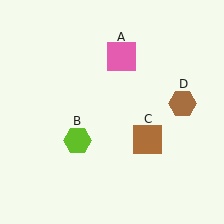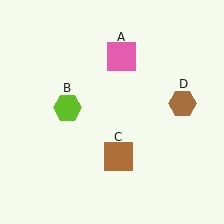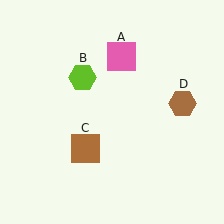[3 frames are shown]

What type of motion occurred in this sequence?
The lime hexagon (object B), brown square (object C) rotated clockwise around the center of the scene.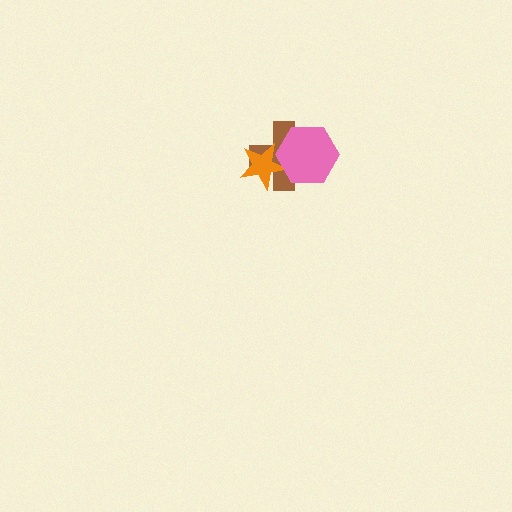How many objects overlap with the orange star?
2 objects overlap with the orange star.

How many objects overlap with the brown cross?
2 objects overlap with the brown cross.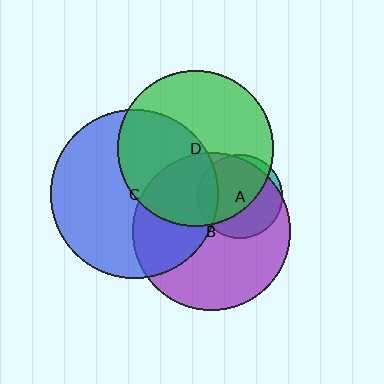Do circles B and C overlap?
Yes.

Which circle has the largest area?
Circle C (blue).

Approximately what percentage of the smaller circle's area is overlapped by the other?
Approximately 40%.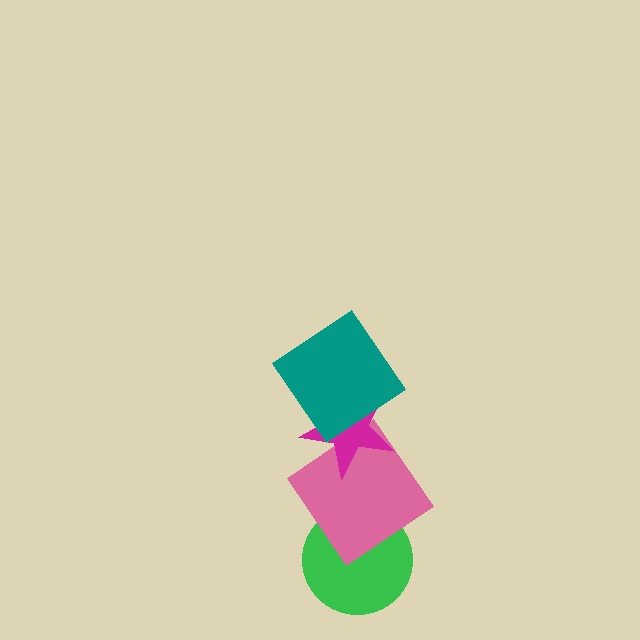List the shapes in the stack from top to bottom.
From top to bottom: the teal diamond, the magenta star, the pink diamond, the green circle.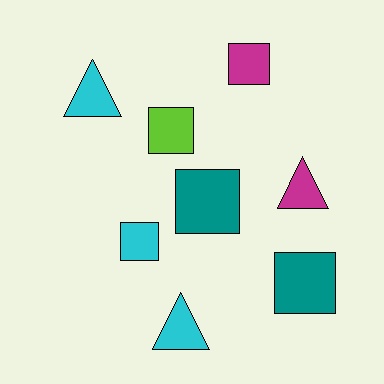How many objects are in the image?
There are 8 objects.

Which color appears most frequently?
Cyan, with 3 objects.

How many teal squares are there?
There are 2 teal squares.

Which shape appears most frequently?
Square, with 5 objects.